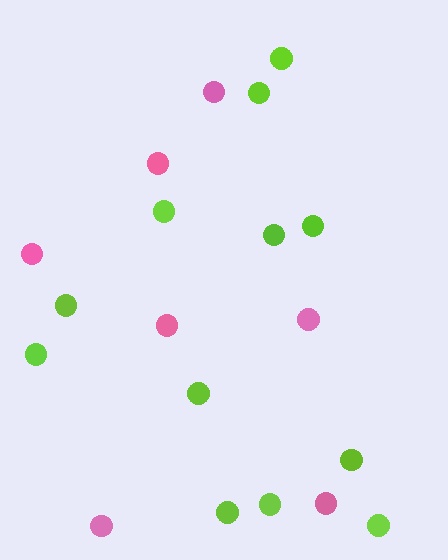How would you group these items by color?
There are 2 groups: one group of pink circles (7) and one group of lime circles (12).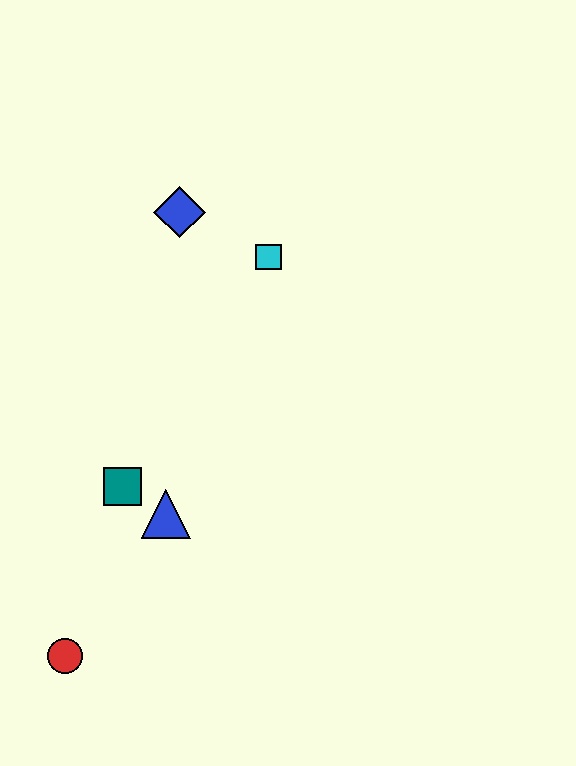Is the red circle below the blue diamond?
Yes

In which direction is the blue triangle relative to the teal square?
The blue triangle is to the right of the teal square.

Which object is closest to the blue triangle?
The teal square is closest to the blue triangle.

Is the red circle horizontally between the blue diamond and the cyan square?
No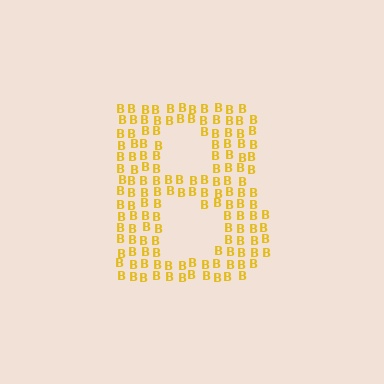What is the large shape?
The large shape is the letter B.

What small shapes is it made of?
It is made of small letter B's.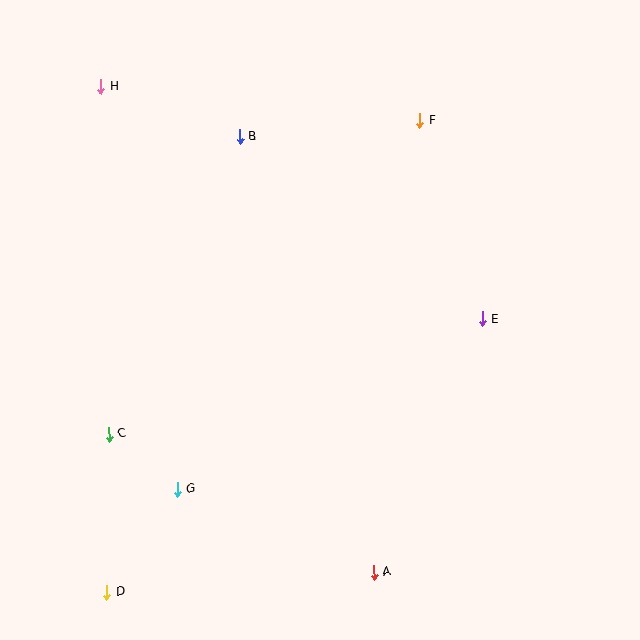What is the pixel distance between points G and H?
The distance between G and H is 410 pixels.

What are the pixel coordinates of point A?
Point A is at (374, 572).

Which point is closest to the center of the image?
Point E at (483, 319) is closest to the center.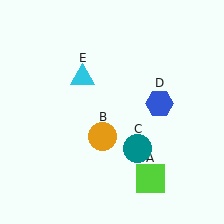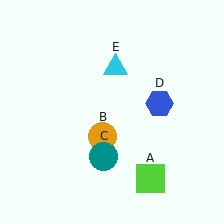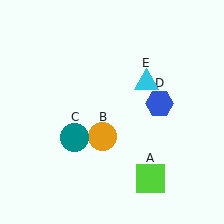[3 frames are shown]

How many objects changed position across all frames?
2 objects changed position: teal circle (object C), cyan triangle (object E).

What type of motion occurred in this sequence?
The teal circle (object C), cyan triangle (object E) rotated clockwise around the center of the scene.